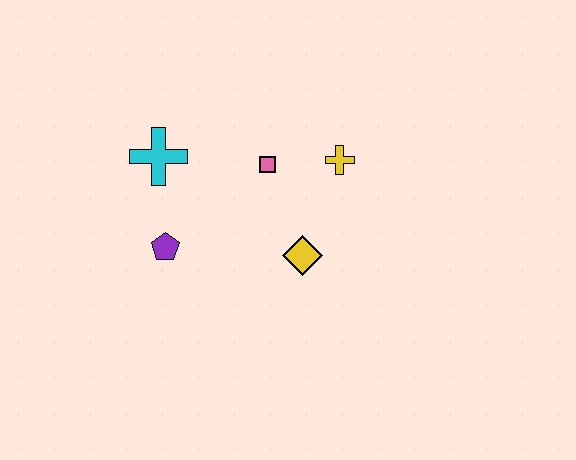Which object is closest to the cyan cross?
The purple pentagon is closest to the cyan cross.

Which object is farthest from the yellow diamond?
The cyan cross is farthest from the yellow diamond.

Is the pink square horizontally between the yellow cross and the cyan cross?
Yes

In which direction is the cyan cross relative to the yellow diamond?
The cyan cross is to the left of the yellow diamond.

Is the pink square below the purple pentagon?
No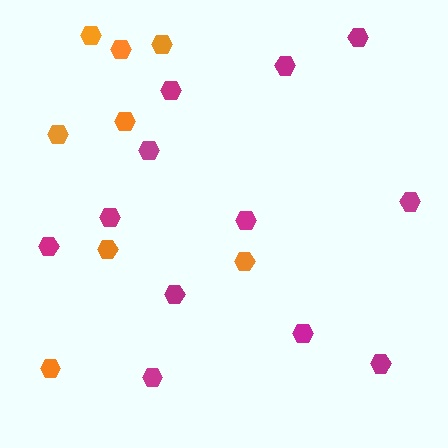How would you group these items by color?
There are 2 groups: one group of orange hexagons (8) and one group of magenta hexagons (12).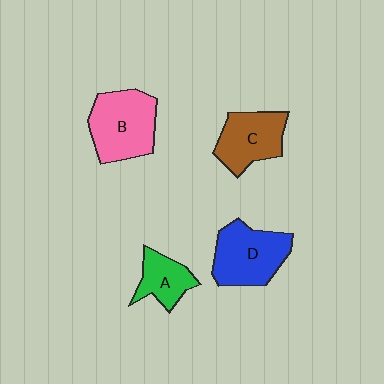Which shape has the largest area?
Shape B (pink).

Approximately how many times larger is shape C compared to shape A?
Approximately 1.4 times.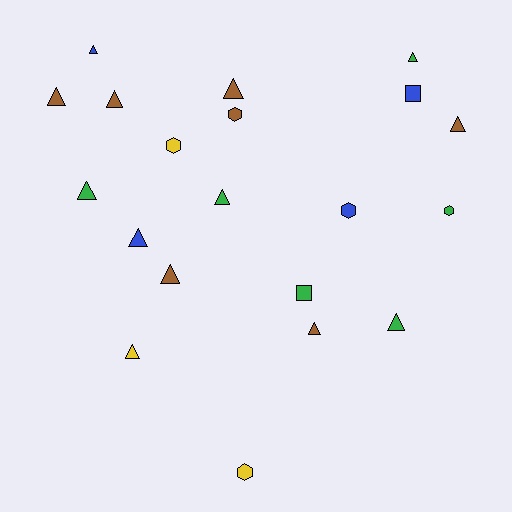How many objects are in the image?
There are 20 objects.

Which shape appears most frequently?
Triangle, with 13 objects.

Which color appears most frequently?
Brown, with 7 objects.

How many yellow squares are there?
There are no yellow squares.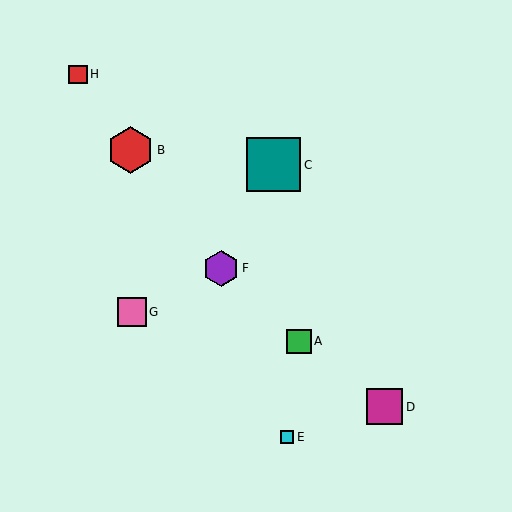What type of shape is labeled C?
Shape C is a teal square.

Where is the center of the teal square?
The center of the teal square is at (274, 165).